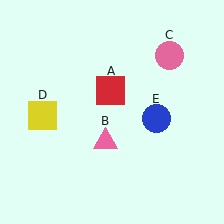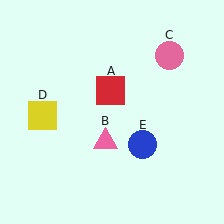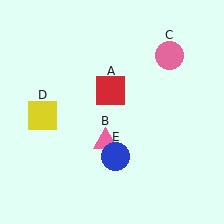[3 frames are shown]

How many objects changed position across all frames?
1 object changed position: blue circle (object E).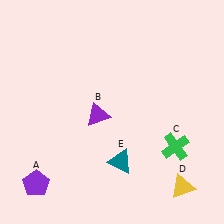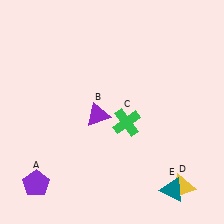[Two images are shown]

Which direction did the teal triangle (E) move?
The teal triangle (E) moved right.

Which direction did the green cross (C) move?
The green cross (C) moved left.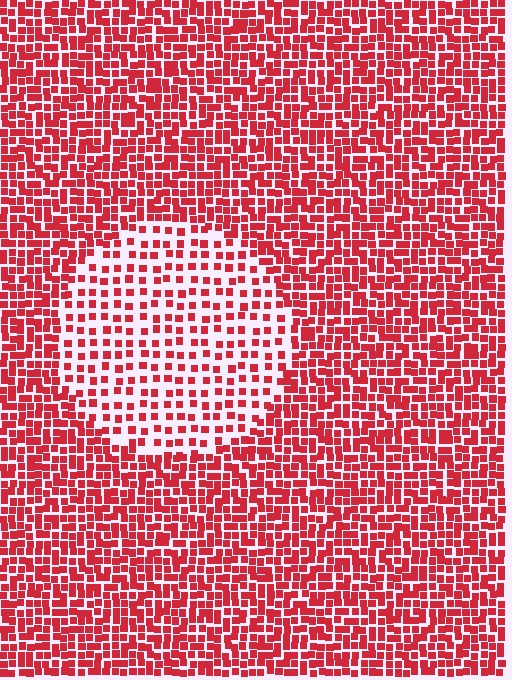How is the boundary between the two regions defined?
The boundary is defined by a change in element density (approximately 2.1x ratio). All elements are the same color, size, and shape.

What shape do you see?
I see a circle.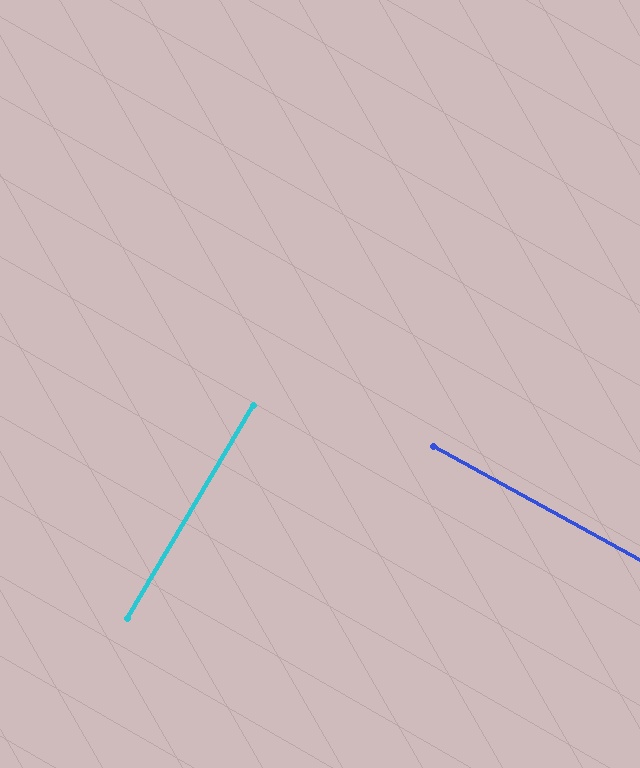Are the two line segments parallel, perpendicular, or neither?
Perpendicular — they meet at approximately 88°.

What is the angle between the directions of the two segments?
Approximately 88 degrees.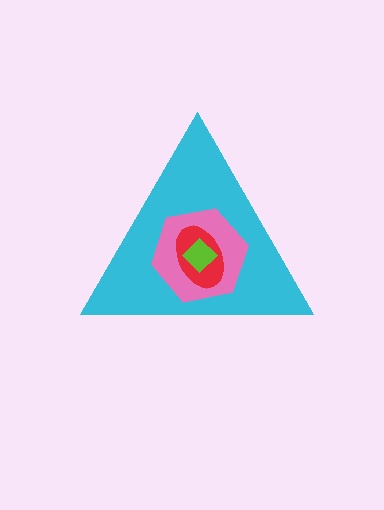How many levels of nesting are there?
4.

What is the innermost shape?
The lime diamond.